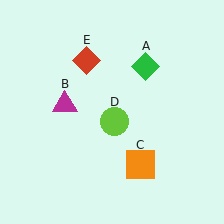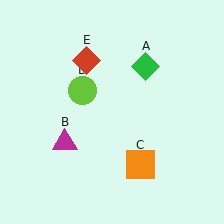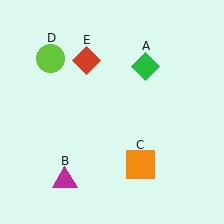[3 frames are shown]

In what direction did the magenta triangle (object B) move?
The magenta triangle (object B) moved down.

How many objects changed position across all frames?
2 objects changed position: magenta triangle (object B), lime circle (object D).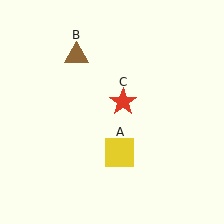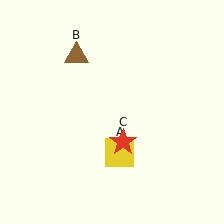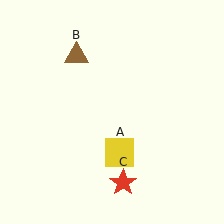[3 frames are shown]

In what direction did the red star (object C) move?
The red star (object C) moved down.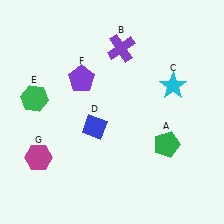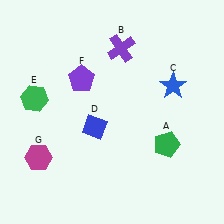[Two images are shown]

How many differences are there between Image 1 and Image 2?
There is 1 difference between the two images.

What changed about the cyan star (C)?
In Image 1, C is cyan. In Image 2, it changed to blue.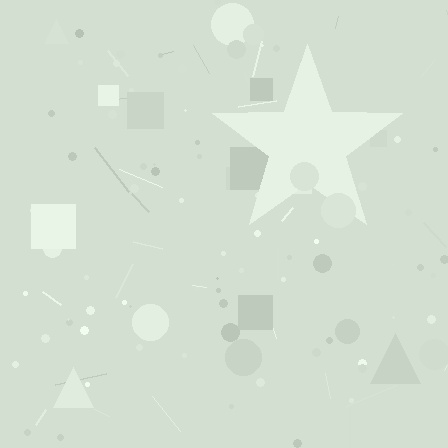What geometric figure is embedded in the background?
A star is embedded in the background.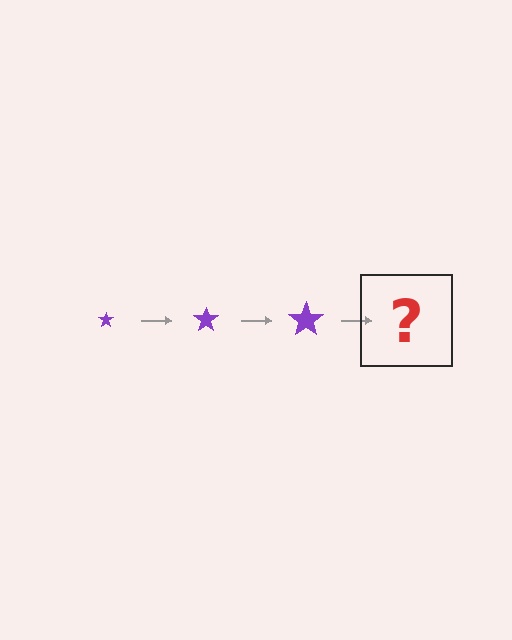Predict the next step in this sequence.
The next step is a purple star, larger than the previous one.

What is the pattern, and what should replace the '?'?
The pattern is that the star gets progressively larger each step. The '?' should be a purple star, larger than the previous one.